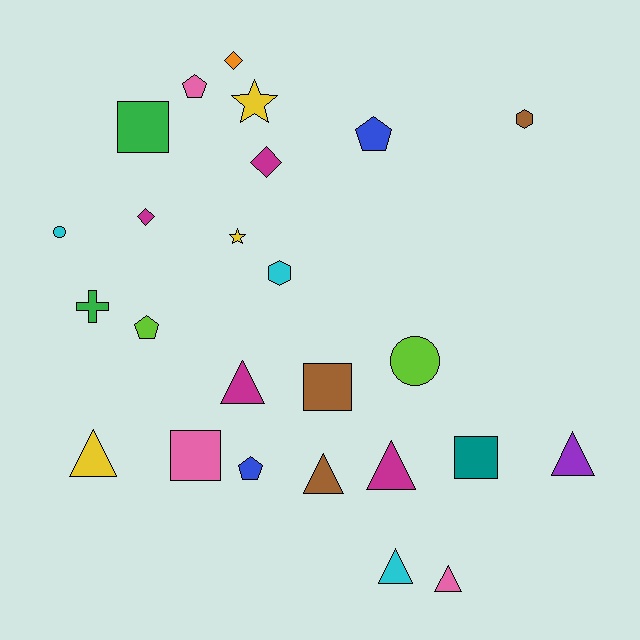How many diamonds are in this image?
There are 3 diamonds.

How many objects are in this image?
There are 25 objects.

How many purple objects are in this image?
There is 1 purple object.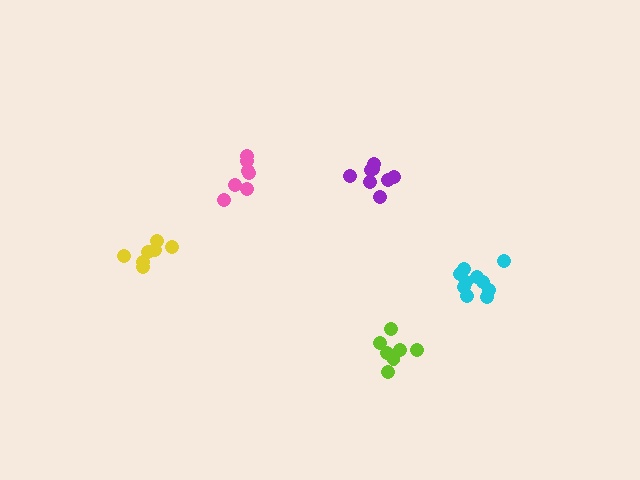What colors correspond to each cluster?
The clusters are colored: cyan, yellow, purple, pink, lime.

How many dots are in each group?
Group 1: 10 dots, Group 2: 7 dots, Group 3: 8 dots, Group 4: 7 dots, Group 5: 7 dots (39 total).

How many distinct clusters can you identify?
There are 5 distinct clusters.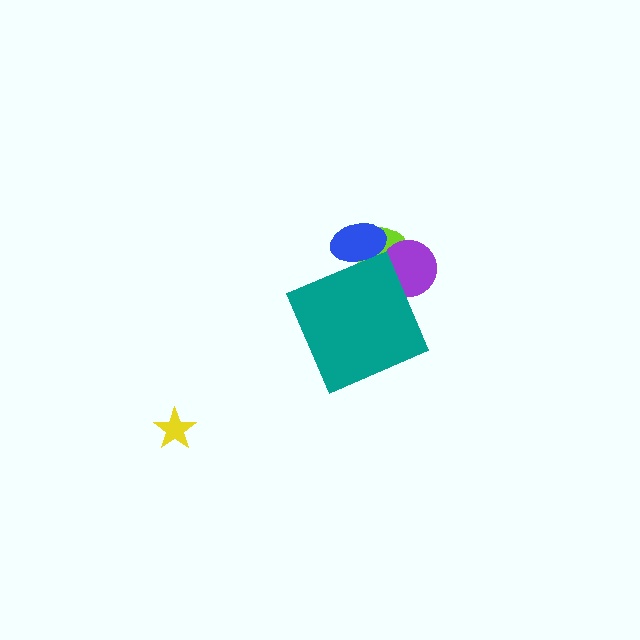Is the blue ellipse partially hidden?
Yes, the blue ellipse is partially hidden behind the teal diamond.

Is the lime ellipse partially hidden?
Yes, the lime ellipse is partially hidden behind the teal diamond.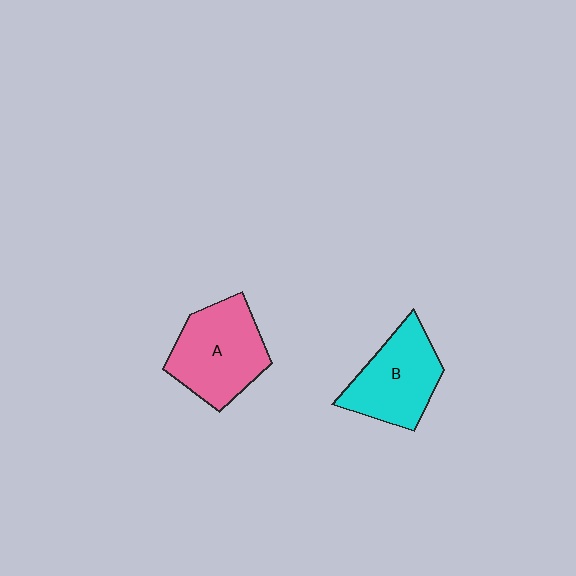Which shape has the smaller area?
Shape B (cyan).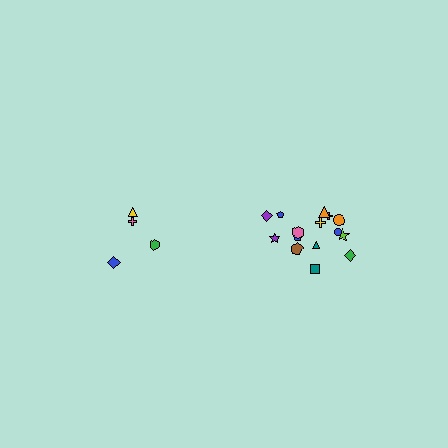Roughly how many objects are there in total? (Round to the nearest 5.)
Roughly 20 objects in total.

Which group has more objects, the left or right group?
The right group.